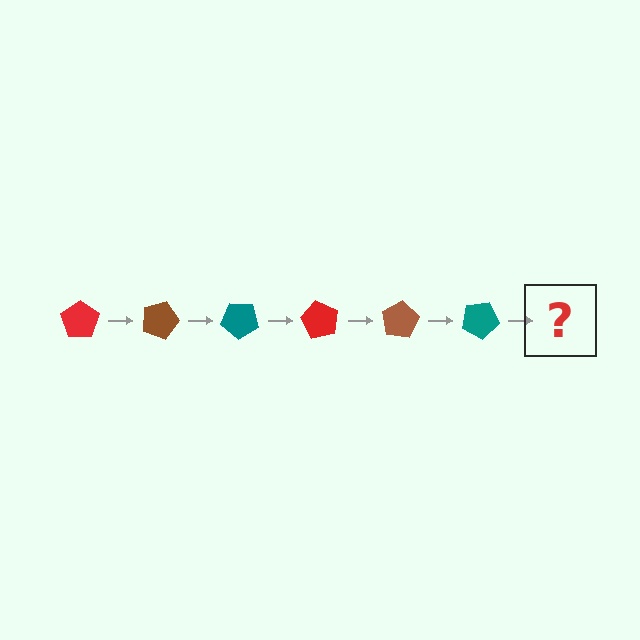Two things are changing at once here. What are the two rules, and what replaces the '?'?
The two rules are that it rotates 20 degrees each step and the color cycles through red, brown, and teal. The '?' should be a red pentagon, rotated 120 degrees from the start.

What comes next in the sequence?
The next element should be a red pentagon, rotated 120 degrees from the start.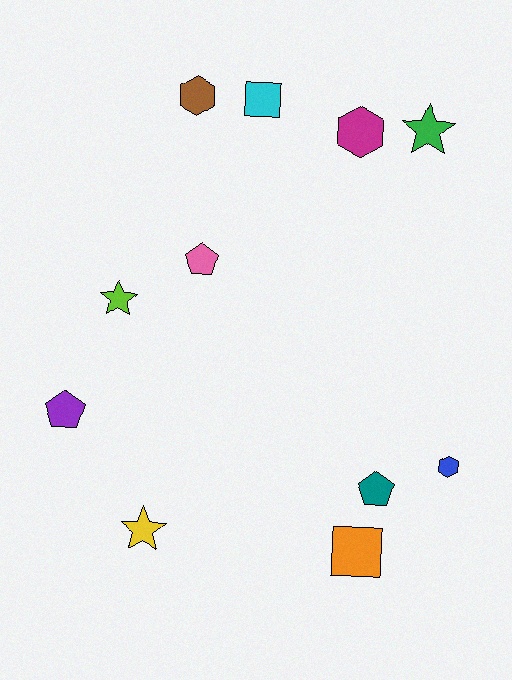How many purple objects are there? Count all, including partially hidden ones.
There is 1 purple object.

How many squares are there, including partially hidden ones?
There are 2 squares.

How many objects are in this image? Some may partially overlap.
There are 11 objects.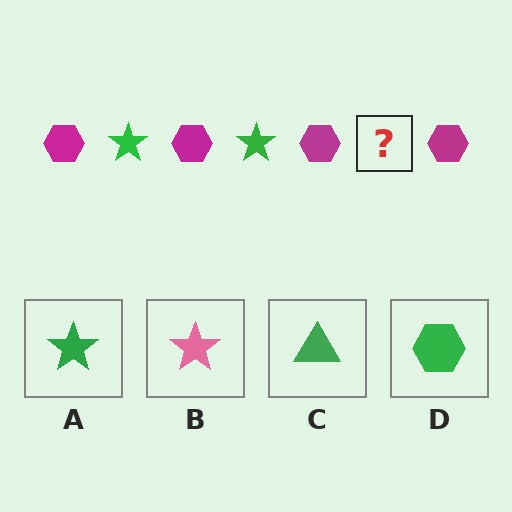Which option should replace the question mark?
Option A.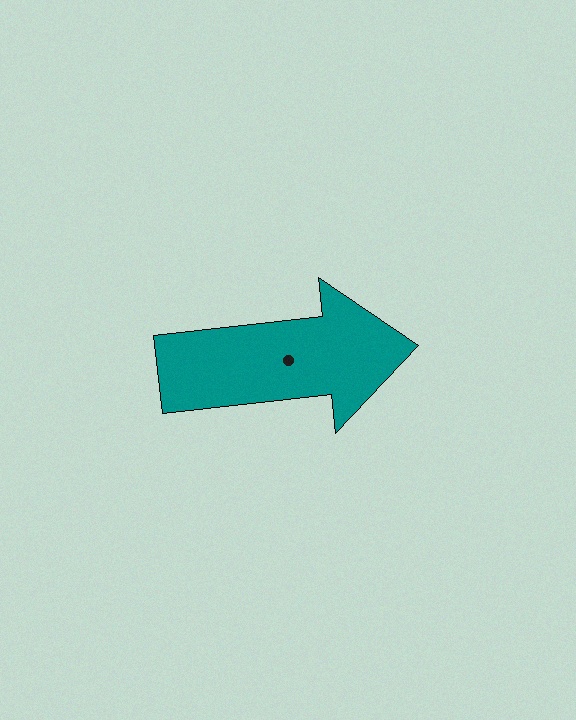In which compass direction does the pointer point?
East.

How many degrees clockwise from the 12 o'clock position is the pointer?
Approximately 84 degrees.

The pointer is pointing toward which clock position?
Roughly 3 o'clock.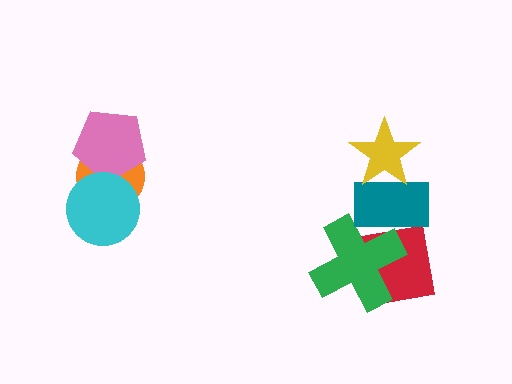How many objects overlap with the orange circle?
2 objects overlap with the orange circle.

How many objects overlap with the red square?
2 objects overlap with the red square.